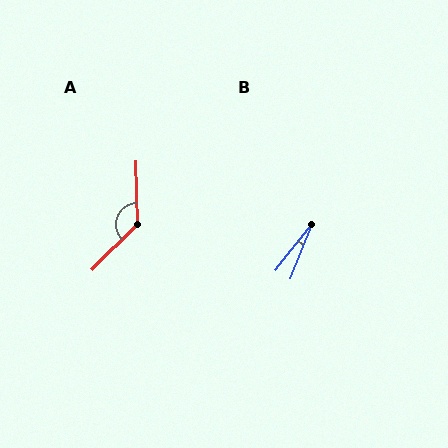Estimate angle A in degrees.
Approximately 133 degrees.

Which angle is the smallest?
B, at approximately 17 degrees.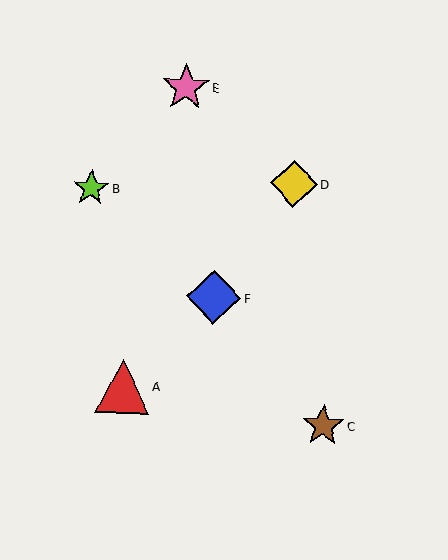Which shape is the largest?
The blue diamond (labeled F) is the largest.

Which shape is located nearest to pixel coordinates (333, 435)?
The brown star (labeled C) at (323, 426) is nearest to that location.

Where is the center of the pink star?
The center of the pink star is at (186, 87).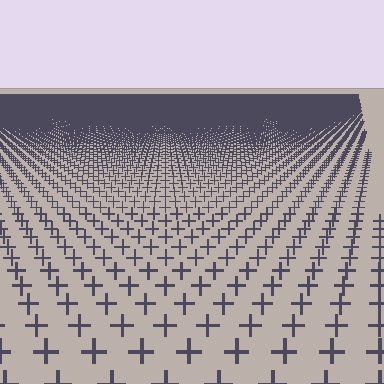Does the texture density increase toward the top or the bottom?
Density increases toward the top.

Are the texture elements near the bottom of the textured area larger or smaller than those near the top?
Larger. Near the bottom, elements are closer to the viewer and appear at a bigger on-screen size.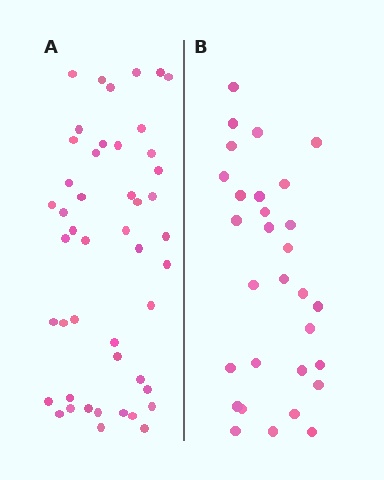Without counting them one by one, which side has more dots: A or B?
Region A (the left region) has more dots.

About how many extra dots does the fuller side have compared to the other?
Region A has approximately 15 more dots than region B.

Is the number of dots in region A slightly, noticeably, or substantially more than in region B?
Region A has substantially more. The ratio is roughly 1.6 to 1.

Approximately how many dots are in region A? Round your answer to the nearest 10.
About 50 dots. (The exact count is 47, which rounds to 50.)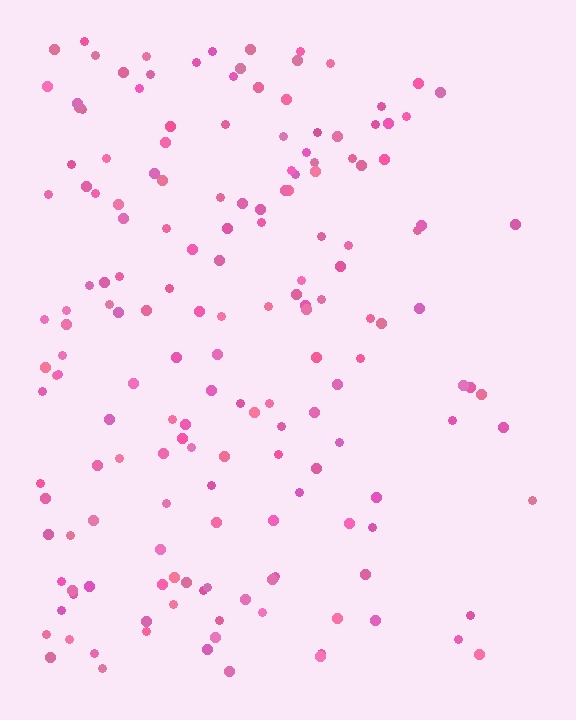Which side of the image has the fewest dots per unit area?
The right.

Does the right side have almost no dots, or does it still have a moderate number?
Still a moderate number, just noticeably fewer than the left.